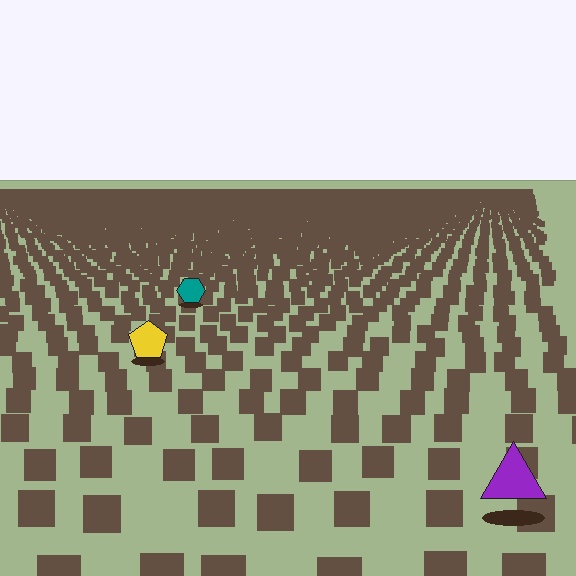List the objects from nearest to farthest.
From nearest to farthest: the purple triangle, the yellow pentagon, the teal hexagon.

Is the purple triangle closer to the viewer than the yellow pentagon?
Yes. The purple triangle is closer — you can tell from the texture gradient: the ground texture is coarser near it.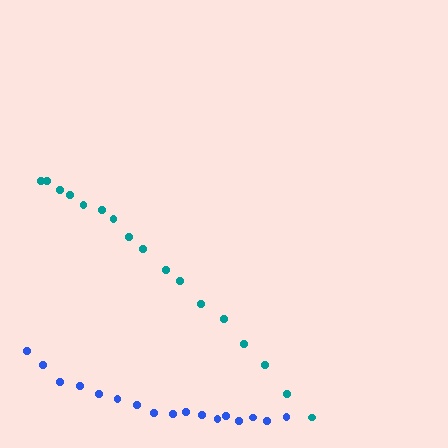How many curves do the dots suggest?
There are 2 distinct paths.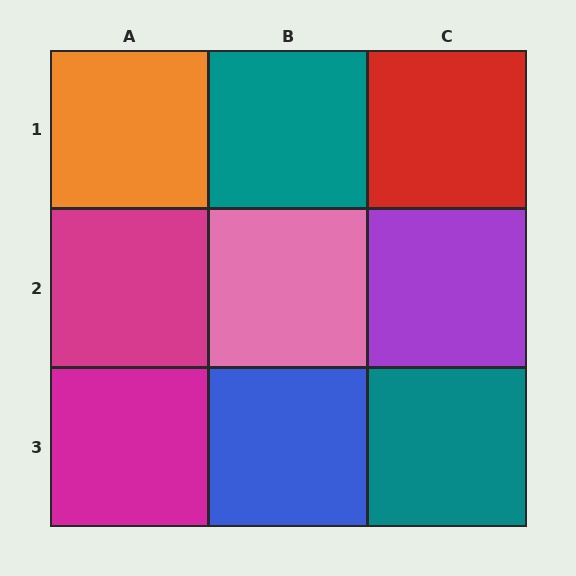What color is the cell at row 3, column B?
Blue.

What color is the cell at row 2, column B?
Pink.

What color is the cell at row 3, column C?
Teal.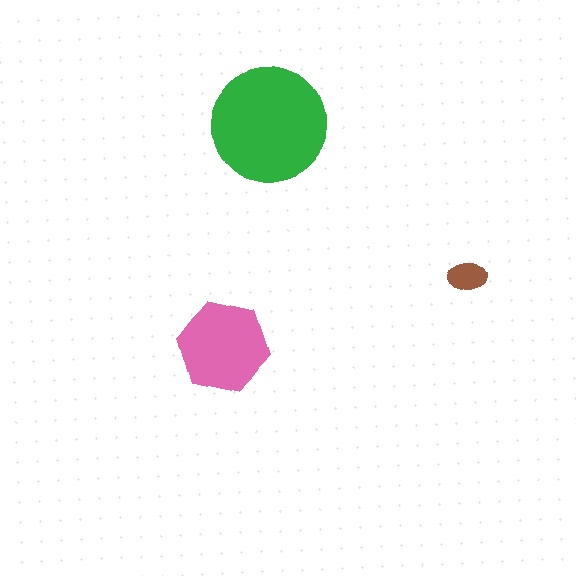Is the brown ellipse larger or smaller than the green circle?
Smaller.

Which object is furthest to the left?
The pink hexagon is leftmost.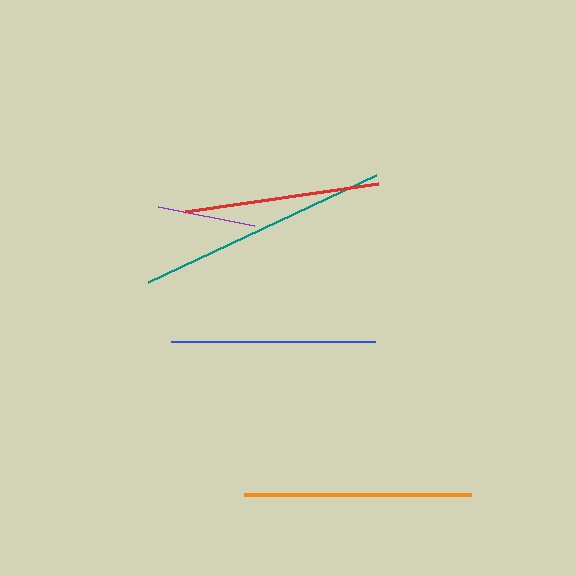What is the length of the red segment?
The red segment is approximately 194 pixels long.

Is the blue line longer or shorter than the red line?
The blue line is longer than the red line.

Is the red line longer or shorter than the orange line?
The orange line is longer than the red line.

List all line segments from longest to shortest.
From longest to shortest: teal, orange, blue, red, purple.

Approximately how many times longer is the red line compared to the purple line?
The red line is approximately 2.0 times the length of the purple line.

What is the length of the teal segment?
The teal segment is approximately 251 pixels long.